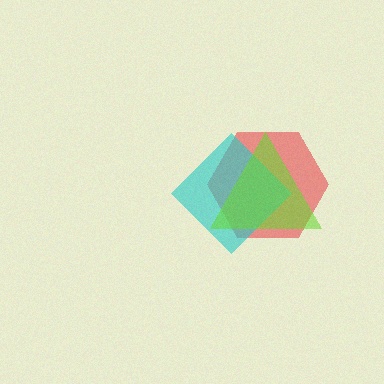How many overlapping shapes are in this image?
There are 3 overlapping shapes in the image.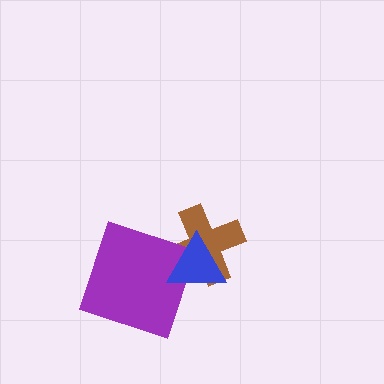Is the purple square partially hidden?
Yes, it is partially covered by another shape.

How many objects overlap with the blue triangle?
2 objects overlap with the blue triangle.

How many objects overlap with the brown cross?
2 objects overlap with the brown cross.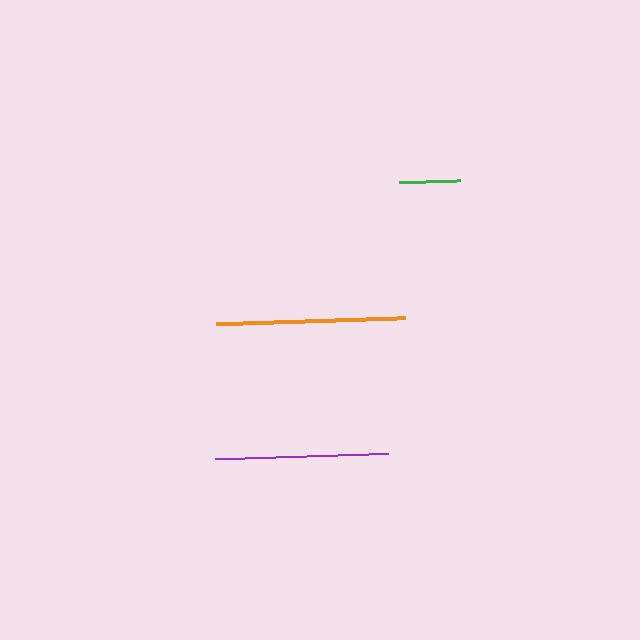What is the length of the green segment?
The green segment is approximately 62 pixels long.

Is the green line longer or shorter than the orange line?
The orange line is longer than the green line.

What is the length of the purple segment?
The purple segment is approximately 172 pixels long.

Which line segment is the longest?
The orange line is the longest at approximately 189 pixels.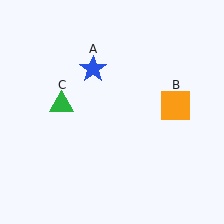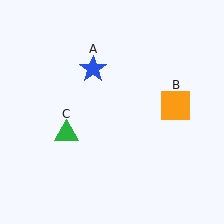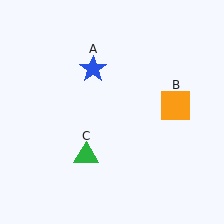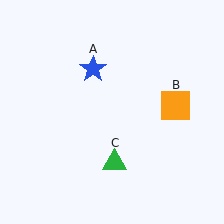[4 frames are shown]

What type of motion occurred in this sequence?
The green triangle (object C) rotated counterclockwise around the center of the scene.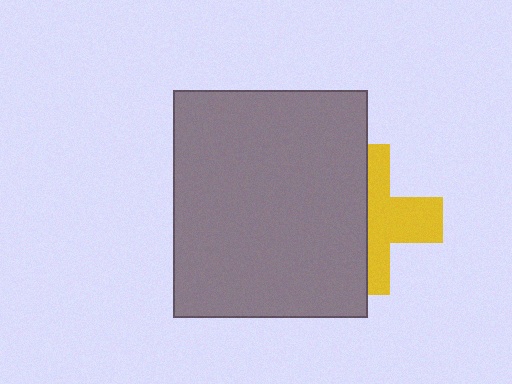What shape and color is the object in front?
The object in front is a gray rectangle.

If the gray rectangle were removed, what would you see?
You would see the complete yellow cross.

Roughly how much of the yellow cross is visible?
About half of it is visible (roughly 49%).